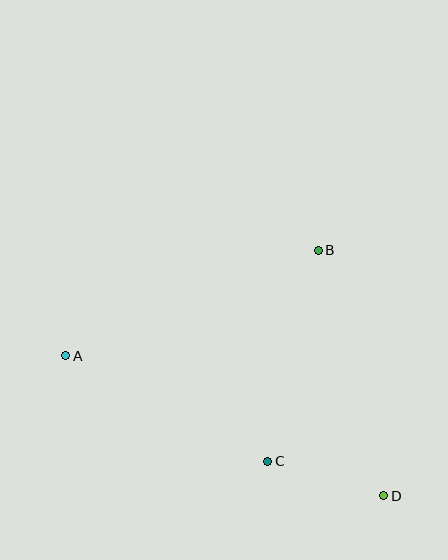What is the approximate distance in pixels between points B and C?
The distance between B and C is approximately 217 pixels.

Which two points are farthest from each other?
Points A and D are farthest from each other.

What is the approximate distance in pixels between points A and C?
The distance between A and C is approximately 228 pixels.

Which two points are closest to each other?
Points C and D are closest to each other.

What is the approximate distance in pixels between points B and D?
The distance between B and D is approximately 254 pixels.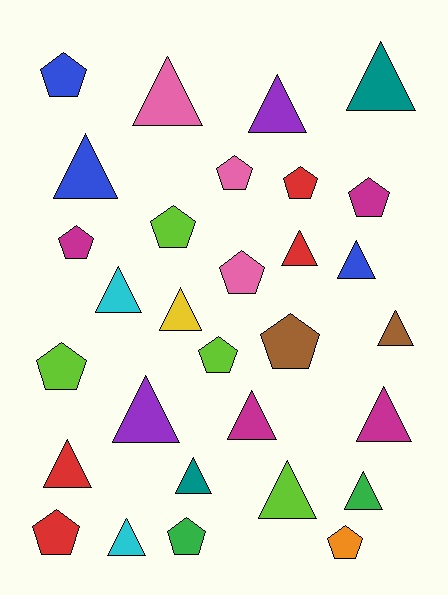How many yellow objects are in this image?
There is 1 yellow object.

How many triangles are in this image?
There are 17 triangles.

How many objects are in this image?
There are 30 objects.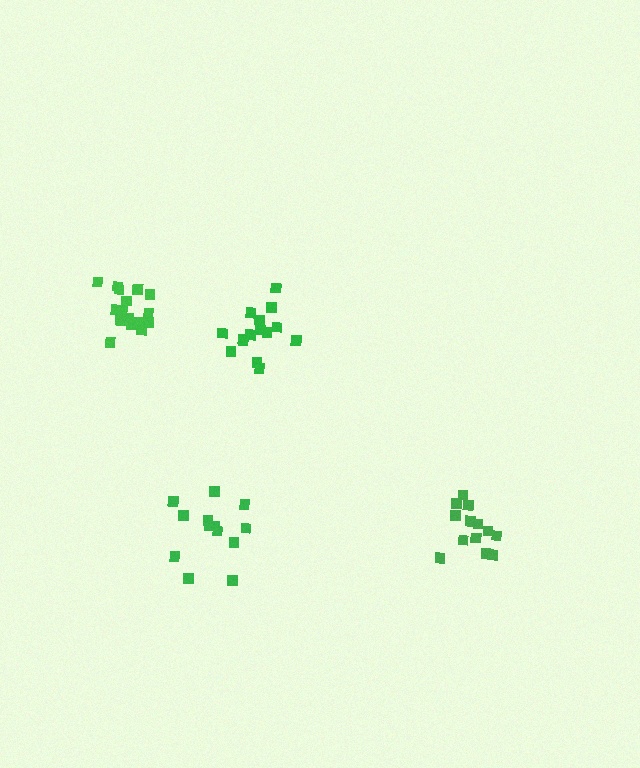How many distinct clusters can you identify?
There are 4 distinct clusters.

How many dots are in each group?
Group 1: 15 dots, Group 2: 13 dots, Group 3: 16 dots, Group 4: 13 dots (57 total).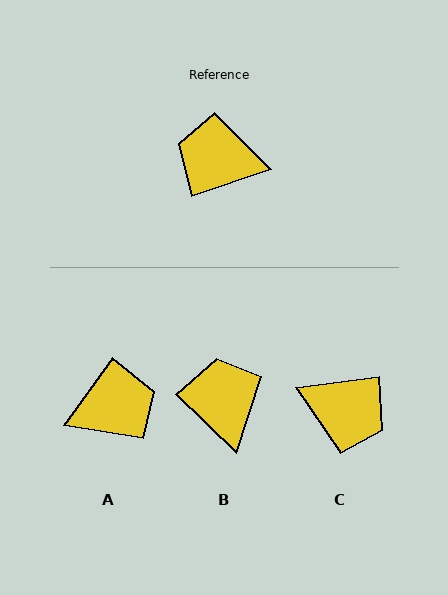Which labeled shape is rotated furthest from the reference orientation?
C, about 169 degrees away.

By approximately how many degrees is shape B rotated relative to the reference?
Approximately 63 degrees clockwise.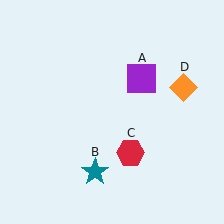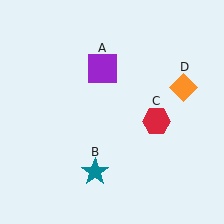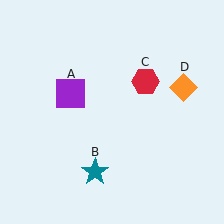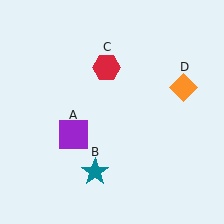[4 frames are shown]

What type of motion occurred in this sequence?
The purple square (object A), red hexagon (object C) rotated counterclockwise around the center of the scene.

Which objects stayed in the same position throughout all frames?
Teal star (object B) and orange diamond (object D) remained stationary.